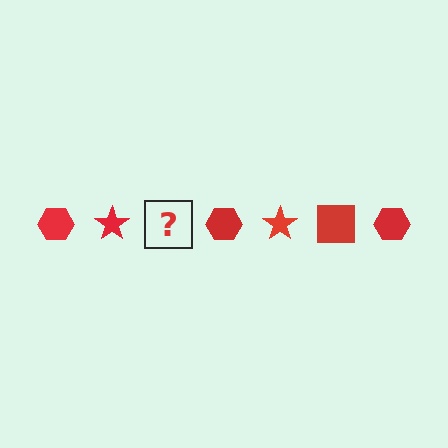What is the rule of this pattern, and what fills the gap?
The rule is that the pattern cycles through hexagon, star, square shapes in red. The gap should be filled with a red square.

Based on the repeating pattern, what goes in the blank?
The blank should be a red square.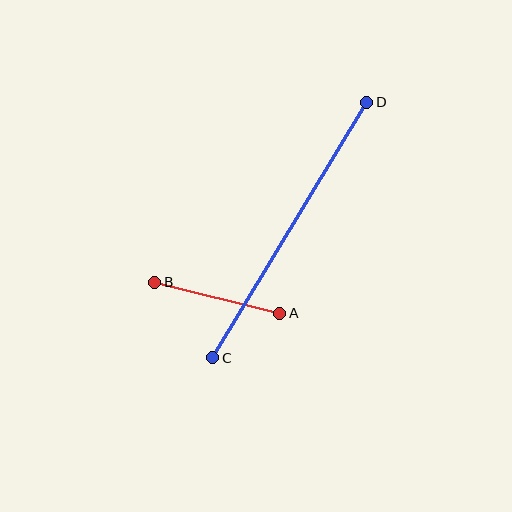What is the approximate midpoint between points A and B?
The midpoint is at approximately (217, 298) pixels.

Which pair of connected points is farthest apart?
Points C and D are farthest apart.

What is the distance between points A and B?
The distance is approximately 129 pixels.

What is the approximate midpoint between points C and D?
The midpoint is at approximately (290, 230) pixels.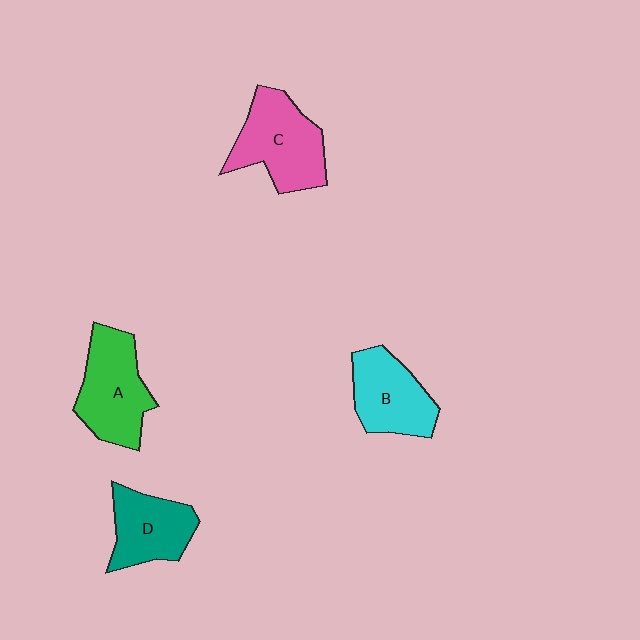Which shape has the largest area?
Shape C (pink).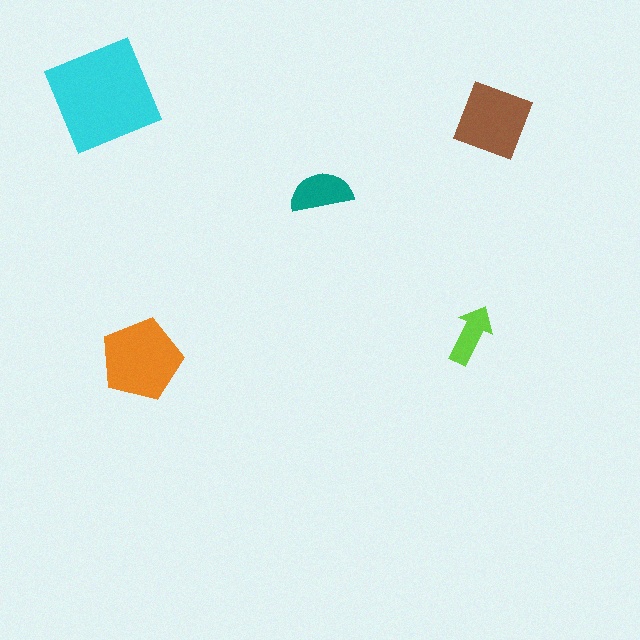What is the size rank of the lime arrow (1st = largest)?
5th.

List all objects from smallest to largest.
The lime arrow, the teal semicircle, the brown diamond, the orange pentagon, the cyan square.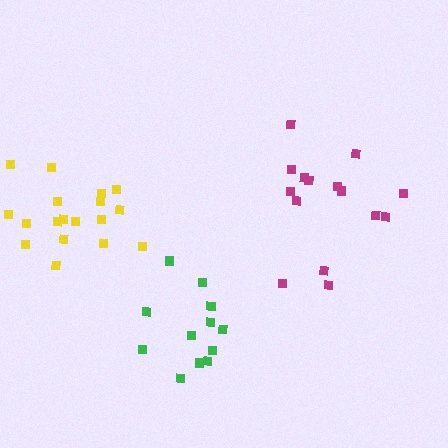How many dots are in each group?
Group 1: 15 dots, Group 2: 18 dots, Group 3: 12 dots (45 total).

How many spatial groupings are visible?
There are 3 spatial groupings.